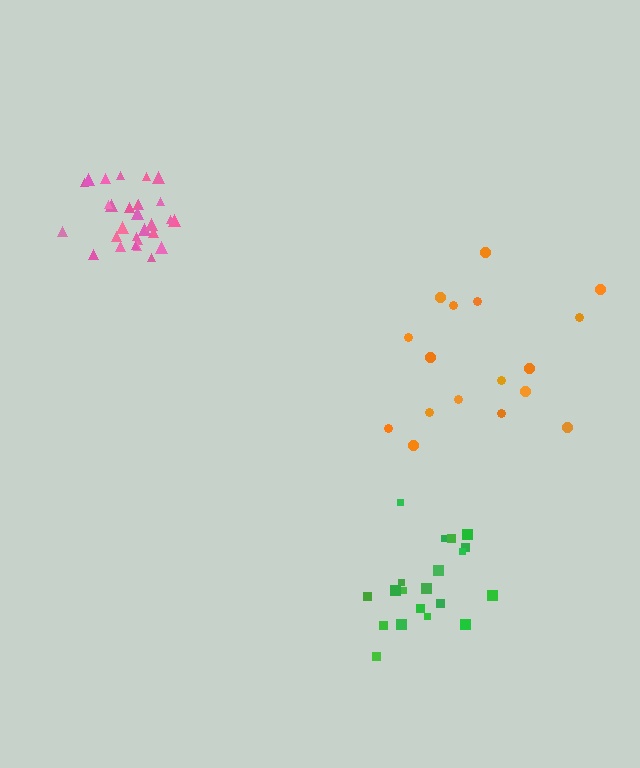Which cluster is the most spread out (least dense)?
Orange.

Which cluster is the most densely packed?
Pink.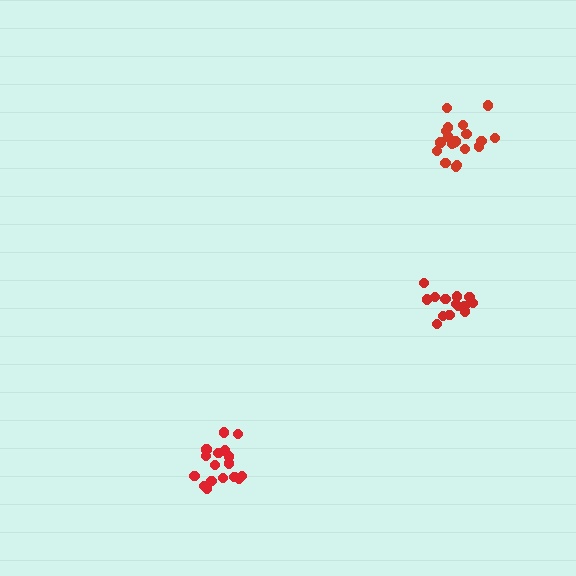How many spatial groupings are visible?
There are 3 spatial groupings.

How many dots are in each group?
Group 1: 19 dots, Group 2: 14 dots, Group 3: 17 dots (50 total).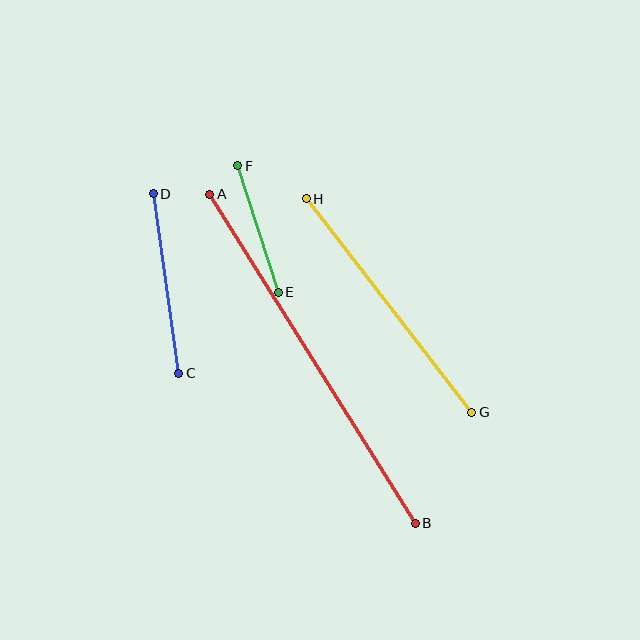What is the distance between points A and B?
The distance is approximately 388 pixels.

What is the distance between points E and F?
The distance is approximately 133 pixels.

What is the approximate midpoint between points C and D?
The midpoint is at approximately (166, 283) pixels.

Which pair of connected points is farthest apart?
Points A and B are farthest apart.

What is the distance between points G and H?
The distance is approximately 270 pixels.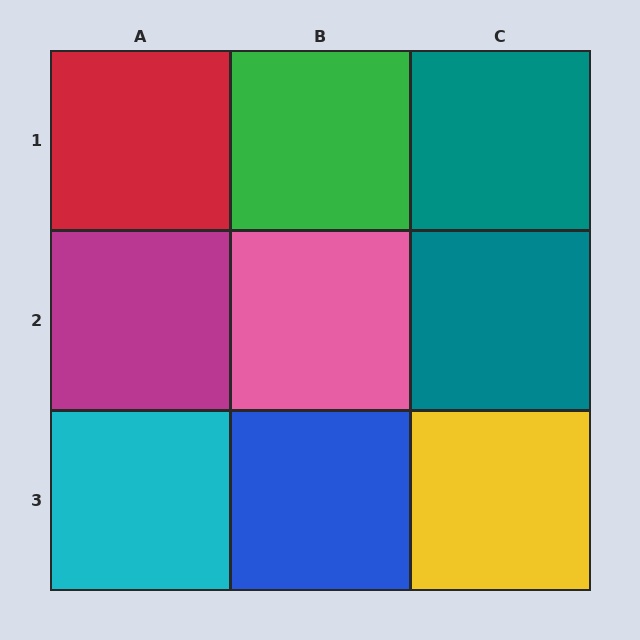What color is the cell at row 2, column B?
Pink.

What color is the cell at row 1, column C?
Teal.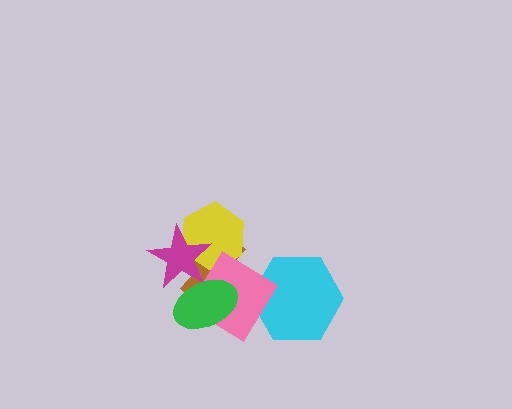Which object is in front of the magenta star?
The green ellipse is in front of the magenta star.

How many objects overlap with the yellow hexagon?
2 objects overlap with the yellow hexagon.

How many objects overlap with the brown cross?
4 objects overlap with the brown cross.